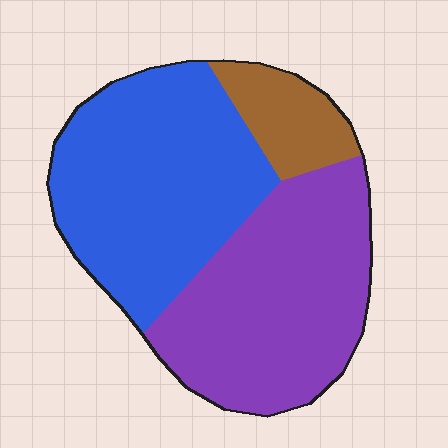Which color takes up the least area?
Brown, at roughly 10%.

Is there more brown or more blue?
Blue.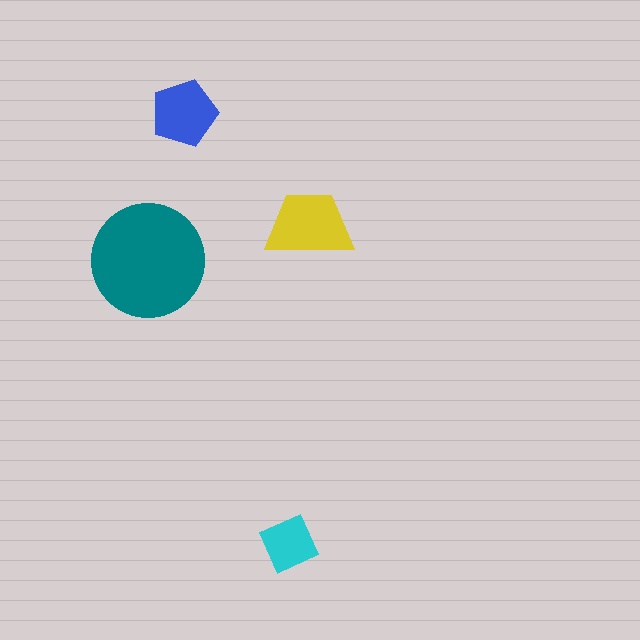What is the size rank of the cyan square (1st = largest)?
4th.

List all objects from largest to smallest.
The teal circle, the yellow trapezoid, the blue pentagon, the cyan square.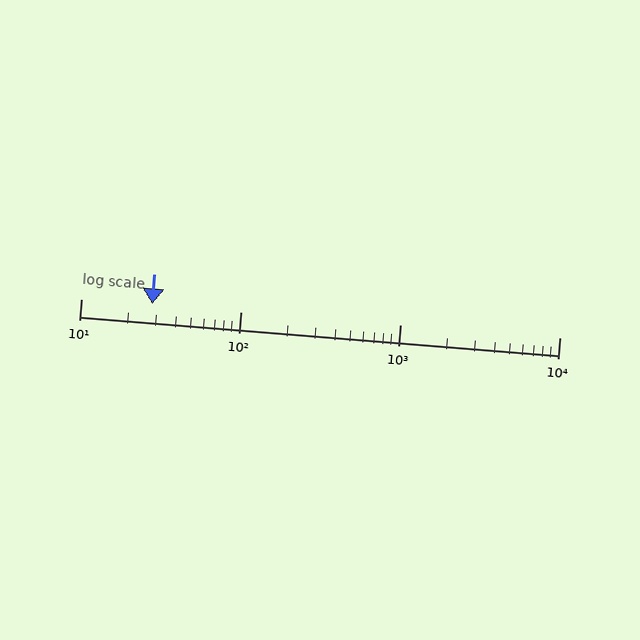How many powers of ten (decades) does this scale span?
The scale spans 3 decades, from 10 to 10000.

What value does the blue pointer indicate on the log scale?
The pointer indicates approximately 28.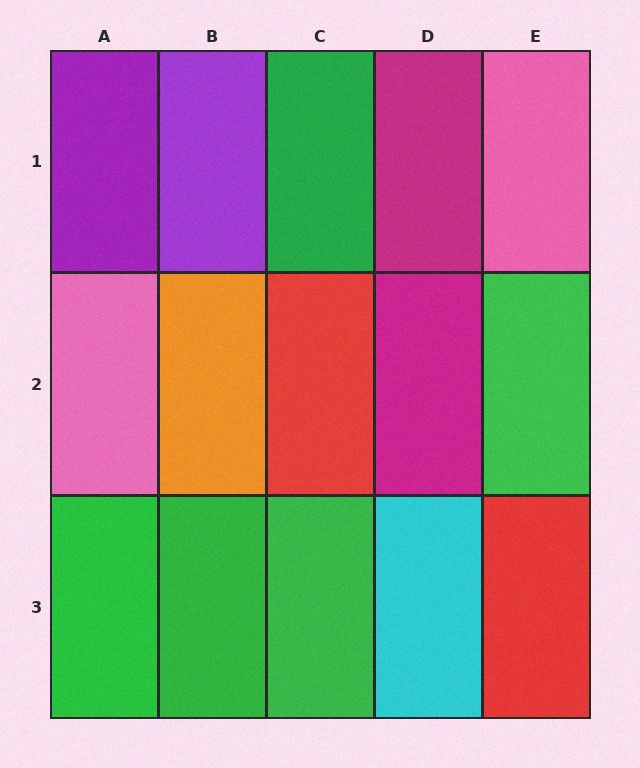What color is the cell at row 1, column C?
Green.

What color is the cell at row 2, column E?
Green.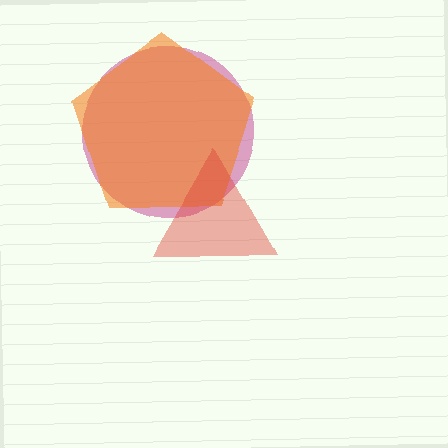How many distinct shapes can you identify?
There are 3 distinct shapes: a magenta circle, an orange pentagon, a red triangle.